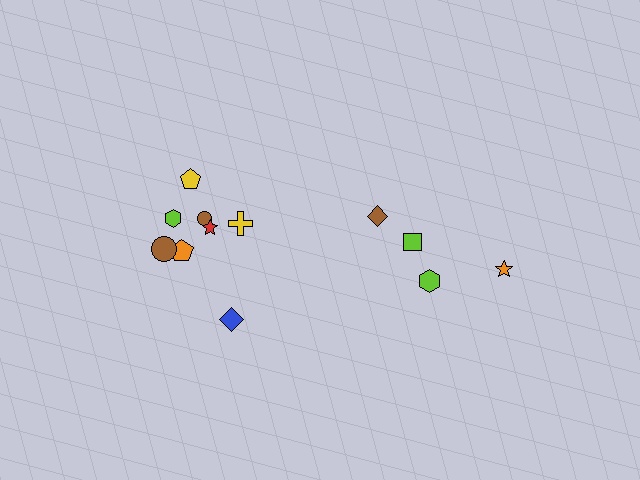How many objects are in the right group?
There are 4 objects.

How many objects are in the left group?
There are 8 objects.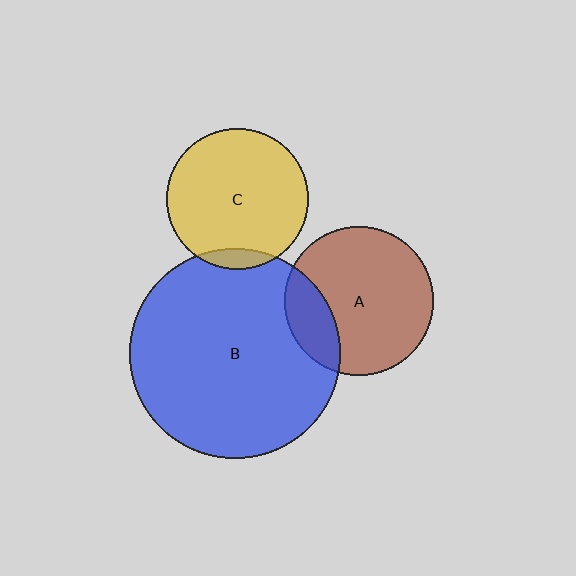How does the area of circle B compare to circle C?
Approximately 2.2 times.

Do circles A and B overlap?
Yes.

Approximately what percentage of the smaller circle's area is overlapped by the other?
Approximately 20%.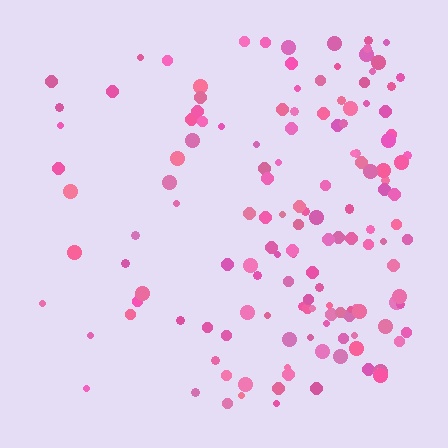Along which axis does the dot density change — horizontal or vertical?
Horizontal.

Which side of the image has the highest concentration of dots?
The right.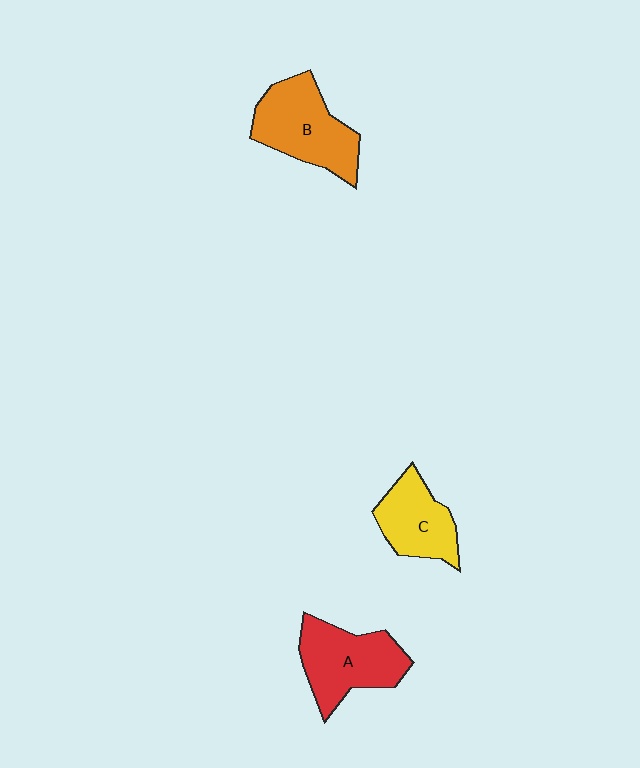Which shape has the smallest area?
Shape C (yellow).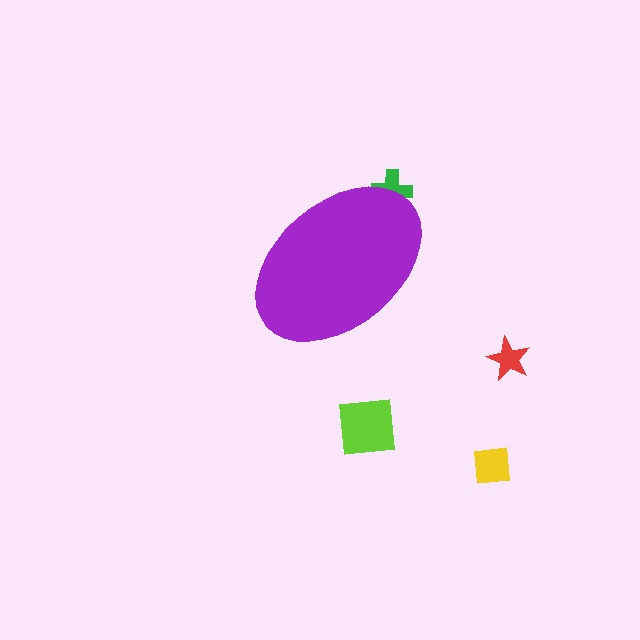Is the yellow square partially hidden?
No, the yellow square is fully visible.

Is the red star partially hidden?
No, the red star is fully visible.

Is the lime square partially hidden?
No, the lime square is fully visible.